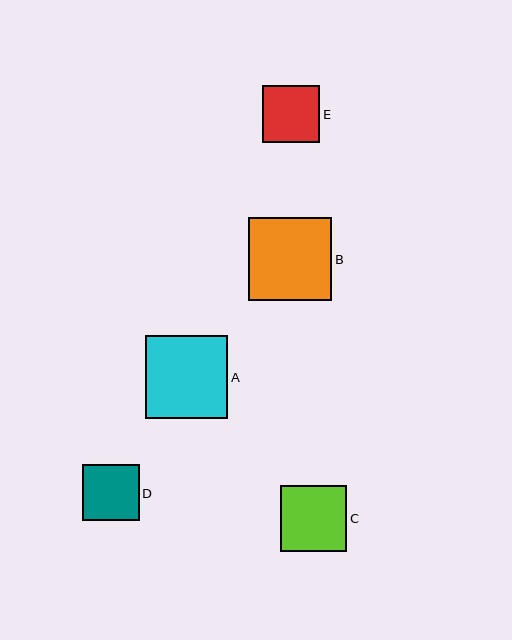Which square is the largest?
Square B is the largest with a size of approximately 83 pixels.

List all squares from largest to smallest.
From largest to smallest: B, A, C, D, E.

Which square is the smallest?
Square E is the smallest with a size of approximately 57 pixels.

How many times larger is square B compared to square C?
Square B is approximately 1.3 times the size of square C.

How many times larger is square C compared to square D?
Square C is approximately 1.2 times the size of square D.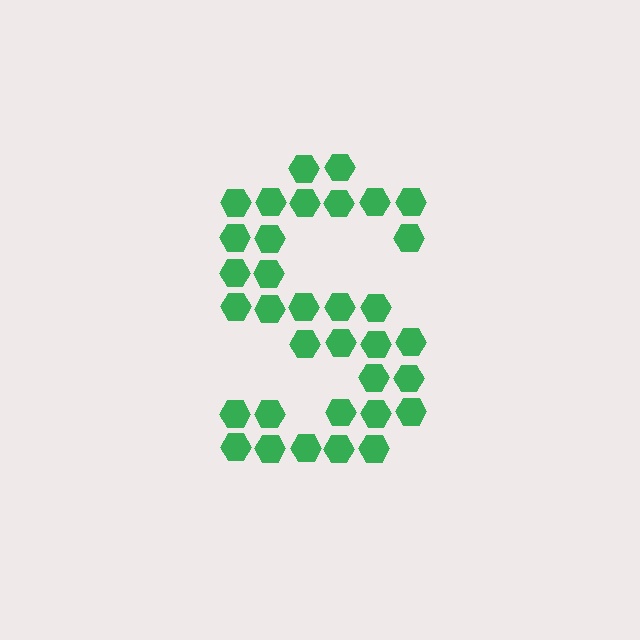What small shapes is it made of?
It is made of small hexagons.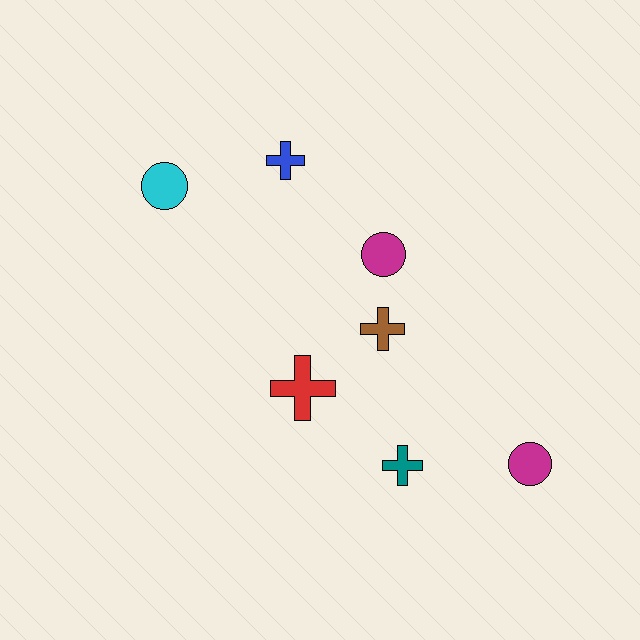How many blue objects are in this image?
There is 1 blue object.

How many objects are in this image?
There are 7 objects.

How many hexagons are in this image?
There are no hexagons.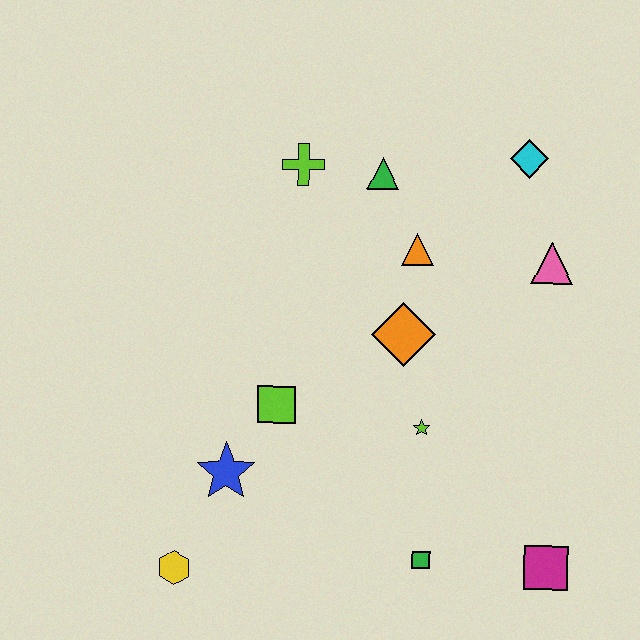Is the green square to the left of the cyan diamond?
Yes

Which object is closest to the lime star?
The orange diamond is closest to the lime star.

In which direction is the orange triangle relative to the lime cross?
The orange triangle is to the right of the lime cross.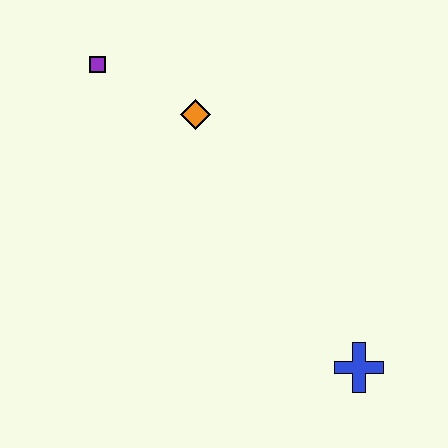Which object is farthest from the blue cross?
The purple square is farthest from the blue cross.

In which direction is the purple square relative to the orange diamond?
The purple square is to the left of the orange diamond.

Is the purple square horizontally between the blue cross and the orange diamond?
No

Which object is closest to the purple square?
The orange diamond is closest to the purple square.